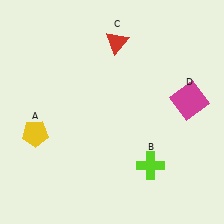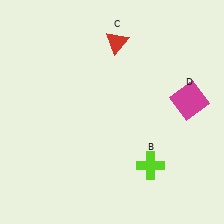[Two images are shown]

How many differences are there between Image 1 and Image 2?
There is 1 difference between the two images.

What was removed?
The yellow pentagon (A) was removed in Image 2.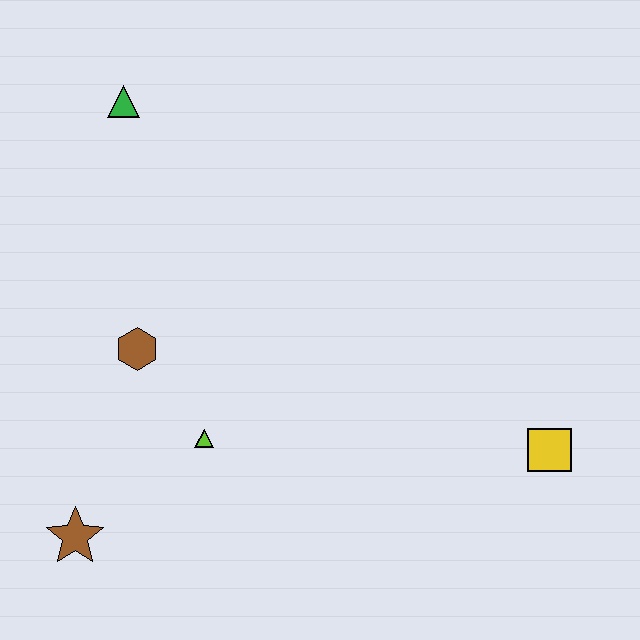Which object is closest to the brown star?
The lime triangle is closest to the brown star.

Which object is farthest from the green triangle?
The yellow square is farthest from the green triangle.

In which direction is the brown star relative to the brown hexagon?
The brown star is below the brown hexagon.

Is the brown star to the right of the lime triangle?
No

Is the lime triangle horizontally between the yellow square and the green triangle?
Yes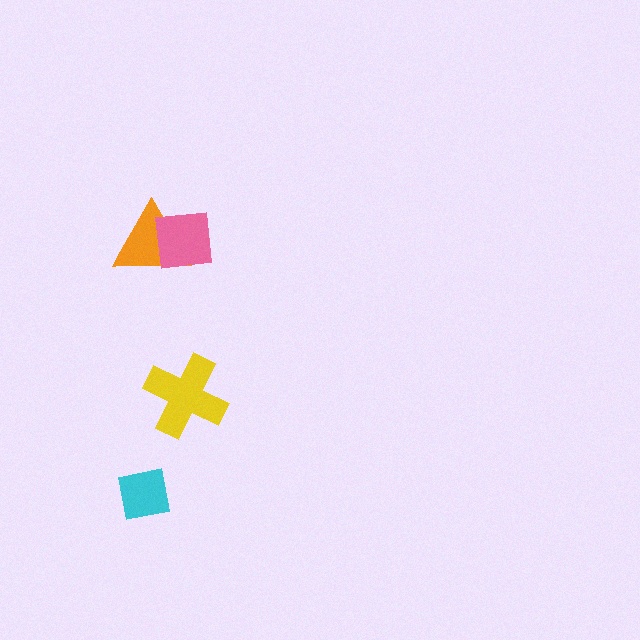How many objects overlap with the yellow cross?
0 objects overlap with the yellow cross.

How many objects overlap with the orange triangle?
1 object overlaps with the orange triangle.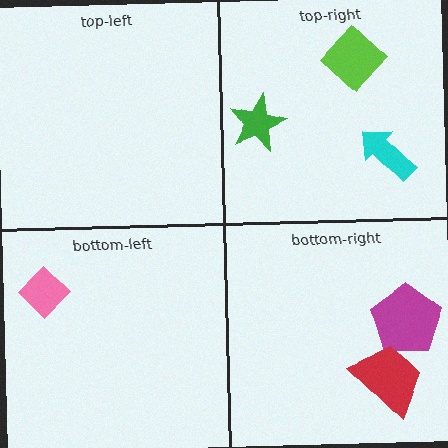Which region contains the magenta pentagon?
The bottom-right region.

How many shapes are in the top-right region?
3.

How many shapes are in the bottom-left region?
1.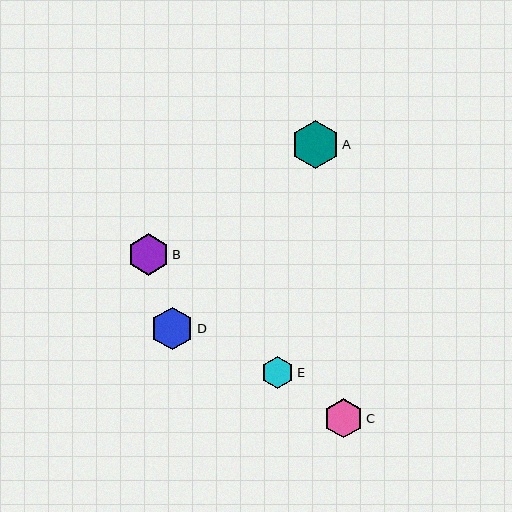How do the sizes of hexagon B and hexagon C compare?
Hexagon B and hexagon C are approximately the same size.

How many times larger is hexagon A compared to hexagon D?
Hexagon A is approximately 1.1 times the size of hexagon D.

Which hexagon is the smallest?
Hexagon E is the smallest with a size of approximately 32 pixels.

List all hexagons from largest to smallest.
From largest to smallest: A, D, B, C, E.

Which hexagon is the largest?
Hexagon A is the largest with a size of approximately 48 pixels.